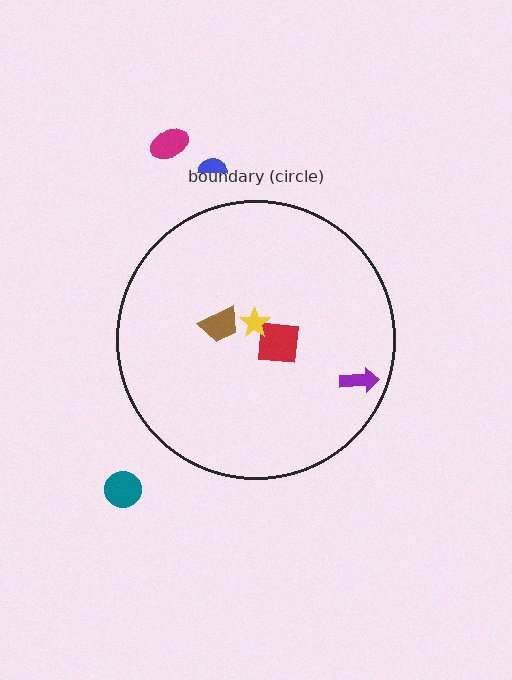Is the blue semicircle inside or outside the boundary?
Outside.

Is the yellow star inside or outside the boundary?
Inside.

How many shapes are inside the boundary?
4 inside, 3 outside.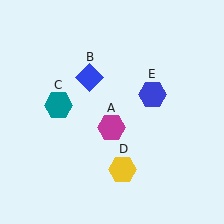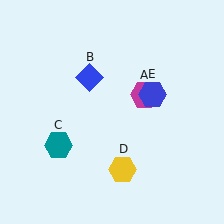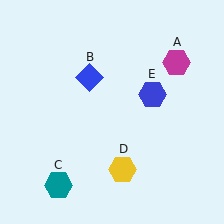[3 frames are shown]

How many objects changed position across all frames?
2 objects changed position: magenta hexagon (object A), teal hexagon (object C).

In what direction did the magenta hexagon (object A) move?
The magenta hexagon (object A) moved up and to the right.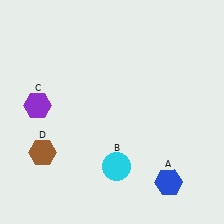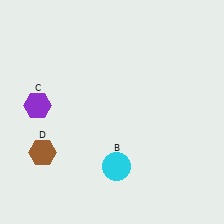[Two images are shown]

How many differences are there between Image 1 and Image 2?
There is 1 difference between the two images.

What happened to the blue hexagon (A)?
The blue hexagon (A) was removed in Image 2. It was in the bottom-right area of Image 1.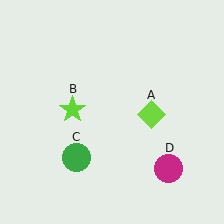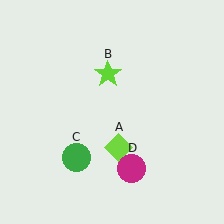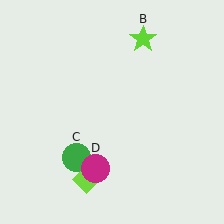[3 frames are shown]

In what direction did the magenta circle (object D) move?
The magenta circle (object D) moved left.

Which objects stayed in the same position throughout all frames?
Green circle (object C) remained stationary.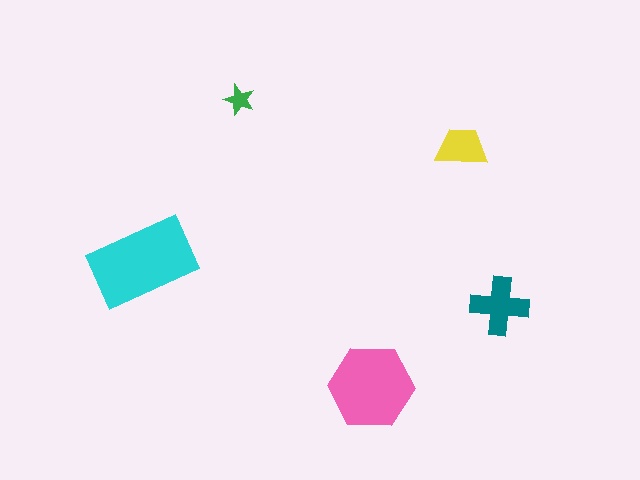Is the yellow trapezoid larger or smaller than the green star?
Larger.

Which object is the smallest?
The green star.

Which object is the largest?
The cyan rectangle.